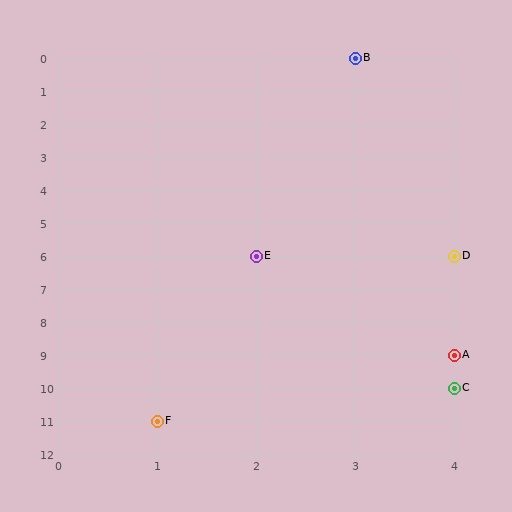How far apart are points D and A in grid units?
Points D and A are 3 rows apart.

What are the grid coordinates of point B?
Point B is at grid coordinates (3, 0).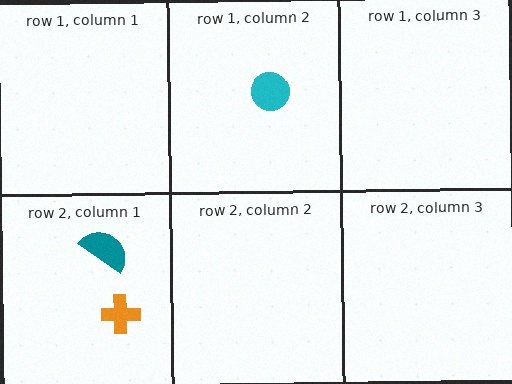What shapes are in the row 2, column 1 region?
The teal semicircle, the orange cross.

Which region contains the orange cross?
The row 2, column 1 region.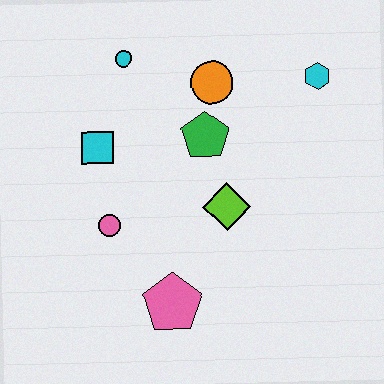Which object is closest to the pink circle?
The cyan square is closest to the pink circle.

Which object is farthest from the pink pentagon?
The cyan hexagon is farthest from the pink pentagon.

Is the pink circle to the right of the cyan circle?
No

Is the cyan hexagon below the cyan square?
No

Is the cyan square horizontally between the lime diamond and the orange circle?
No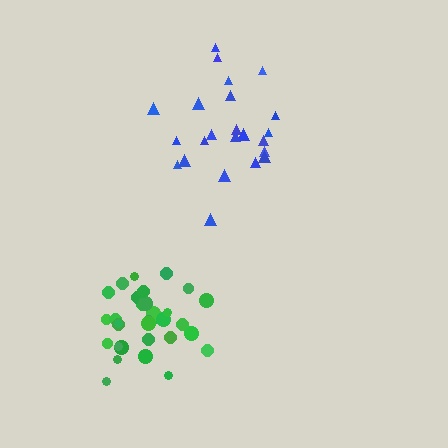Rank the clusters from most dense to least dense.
green, blue.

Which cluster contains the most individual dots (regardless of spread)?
Green (32).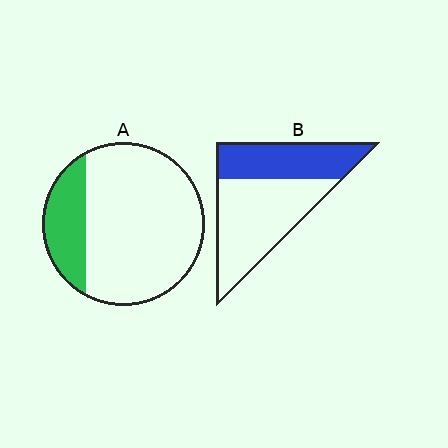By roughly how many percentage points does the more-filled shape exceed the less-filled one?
By roughly 20 percentage points (B over A).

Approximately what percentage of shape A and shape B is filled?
A is approximately 20% and B is approximately 40%.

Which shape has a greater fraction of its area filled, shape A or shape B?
Shape B.